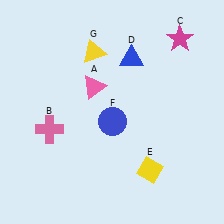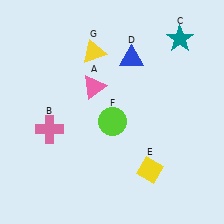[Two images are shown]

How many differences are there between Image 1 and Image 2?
There are 2 differences between the two images.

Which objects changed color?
C changed from magenta to teal. F changed from blue to lime.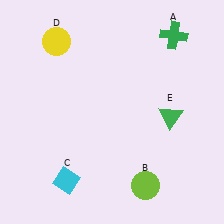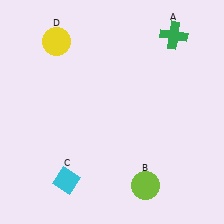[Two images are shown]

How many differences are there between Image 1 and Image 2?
There is 1 difference between the two images.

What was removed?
The green triangle (E) was removed in Image 2.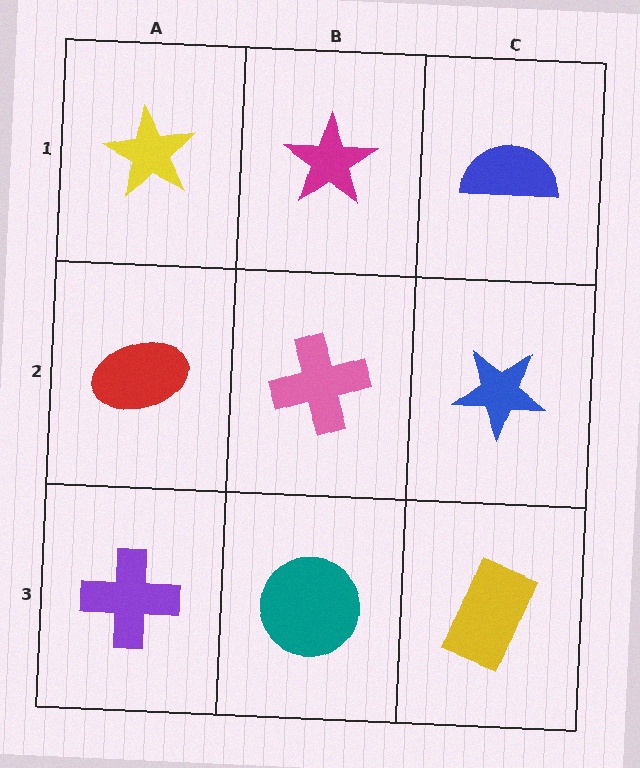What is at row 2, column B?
A pink cross.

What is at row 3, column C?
A yellow rectangle.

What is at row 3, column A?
A purple cross.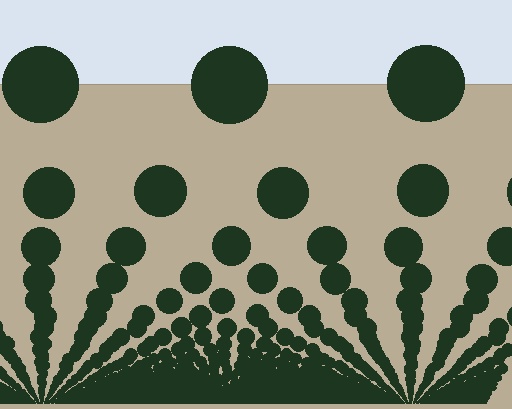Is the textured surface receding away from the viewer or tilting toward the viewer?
The surface appears to tilt toward the viewer. Texture elements get larger and sparser toward the top.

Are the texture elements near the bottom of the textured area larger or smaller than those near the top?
Smaller. The gradient is inverted — elements near the bottom are smaller and denser.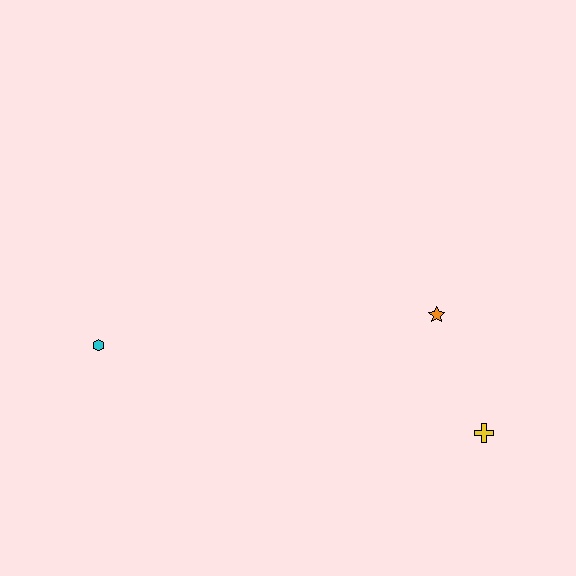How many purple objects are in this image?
There are no purple objects.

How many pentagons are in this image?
There are no pentagons.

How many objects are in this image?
There are 3 objects.